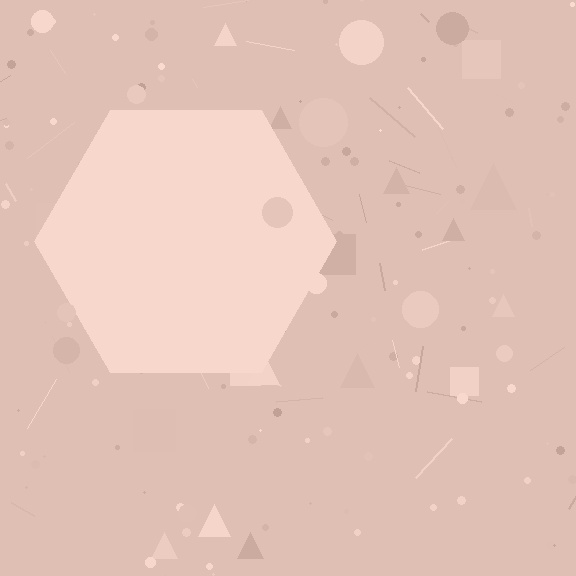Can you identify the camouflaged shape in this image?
The camouflaged shape is a hexagon.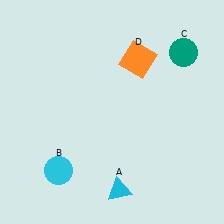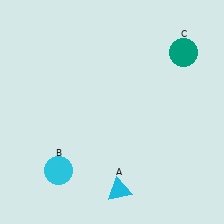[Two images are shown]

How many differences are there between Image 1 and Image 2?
There is 1 difference between the two images.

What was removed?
The orange square (D) was removed in Image 2.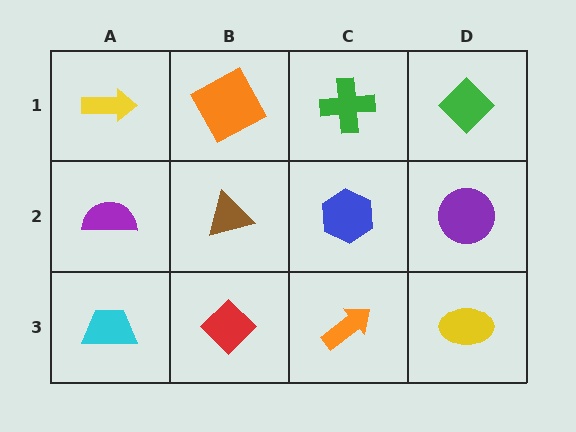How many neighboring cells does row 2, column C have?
4.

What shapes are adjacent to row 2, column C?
A green cross (row 1, column C), an orange arrow (row 3, column C), a brown triangle (row 2, column B), a purple circle (row 2, column D).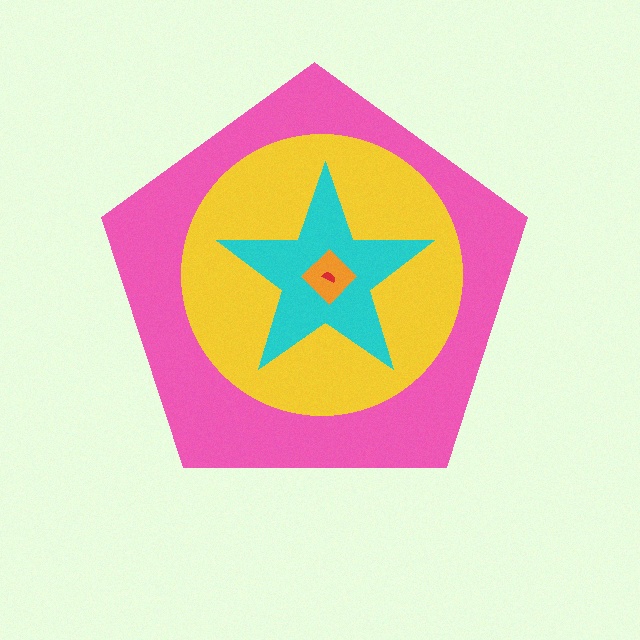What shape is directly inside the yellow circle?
The cyan star.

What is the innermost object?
The red semicircle.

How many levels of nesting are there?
5.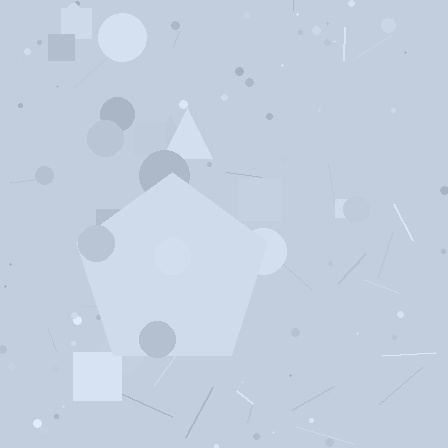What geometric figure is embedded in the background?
A pentagon is embedded in the background.